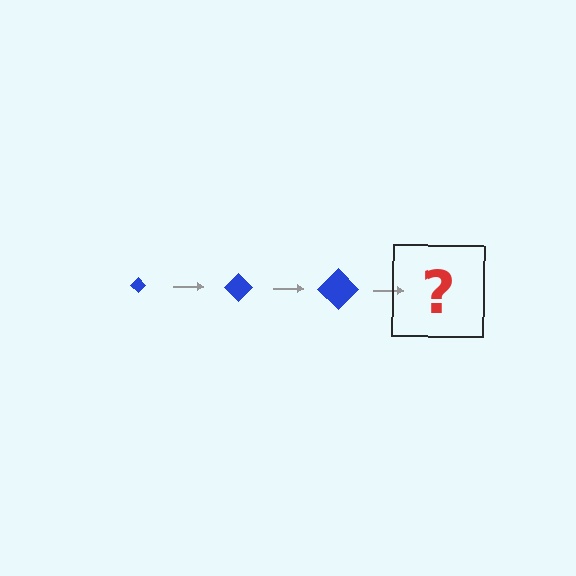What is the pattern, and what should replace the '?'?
The pattern is that the diamond gets progressively larger each step. The '?' should be a blue diamond, larger than the previous one.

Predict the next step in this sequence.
The next step is a blue diamond, larger than the previous one.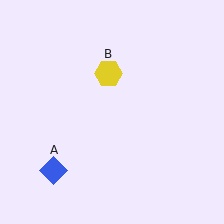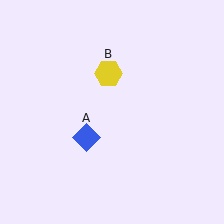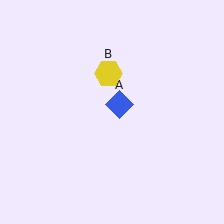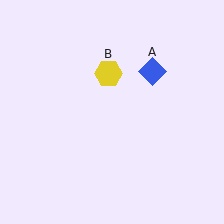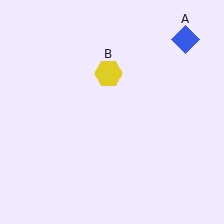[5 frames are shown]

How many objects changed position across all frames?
1 object changed position: blue diamond (object A).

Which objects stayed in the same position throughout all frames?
Yellow hexagon (object B) remained stationary.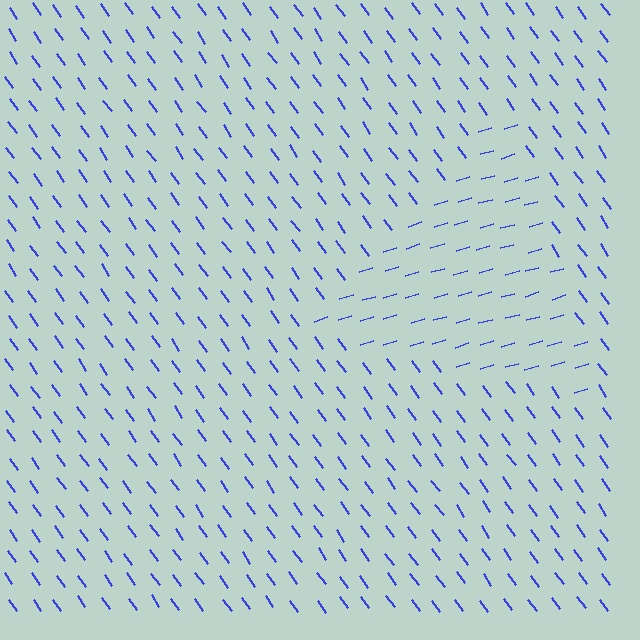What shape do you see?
I see a triangle.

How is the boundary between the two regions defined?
The boundary is defined purely by a change in line orientation (approximately 71 degrees difference). All lines are the same color and thickness.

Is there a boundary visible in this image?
Yes, there is a texture boundary formed by a change in line orientation.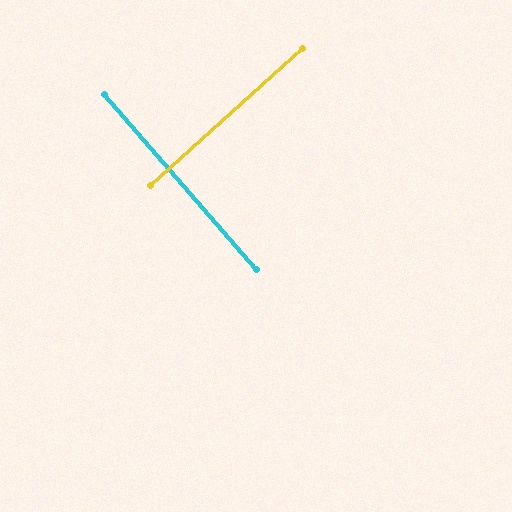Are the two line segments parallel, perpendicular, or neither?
Perpendicular — they meet at approximately 89°.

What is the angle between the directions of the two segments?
Approximately 89 degrees.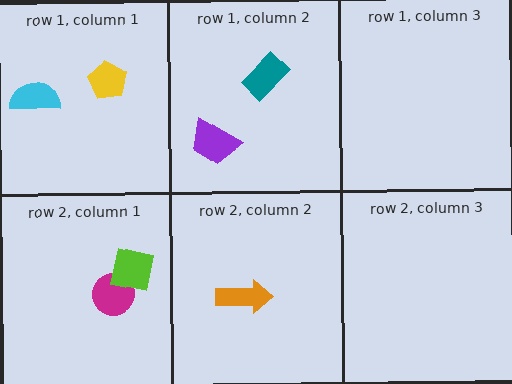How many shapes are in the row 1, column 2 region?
2.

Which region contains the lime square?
The row 2, column 1 region.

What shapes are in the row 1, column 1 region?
The yellow pentagon, the cyan semicircle.